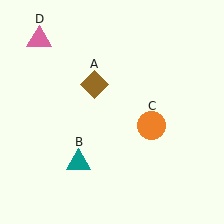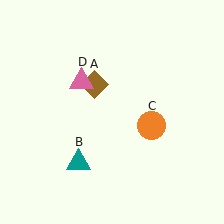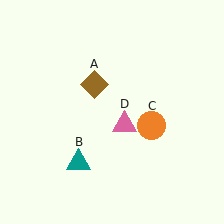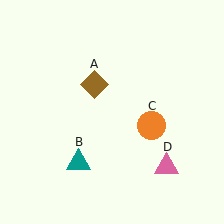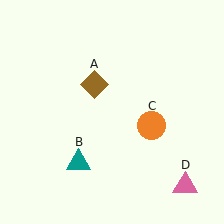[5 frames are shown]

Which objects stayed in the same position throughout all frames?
Brown diamond (object A) and teal triangle (object B) and orange circle (object C) remained stationary.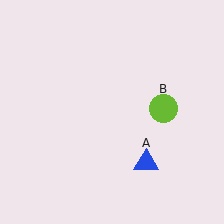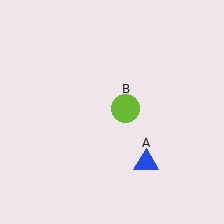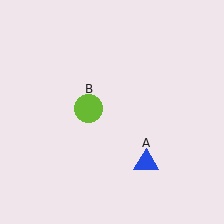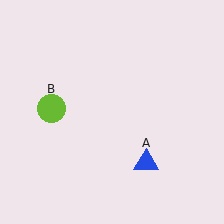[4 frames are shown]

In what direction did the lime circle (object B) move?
The lime circle (object B) moved left.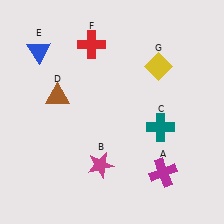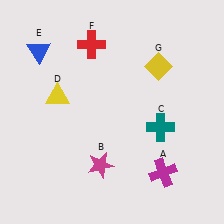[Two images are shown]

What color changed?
The triangle (D) changed from brown in Image 1 to yellow in Image 2.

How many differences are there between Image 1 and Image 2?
There is 1 difference between the two images.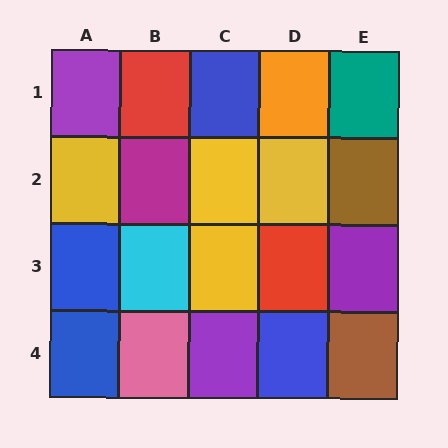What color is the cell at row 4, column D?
Blue.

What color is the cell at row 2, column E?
Brown.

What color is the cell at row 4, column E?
Brown.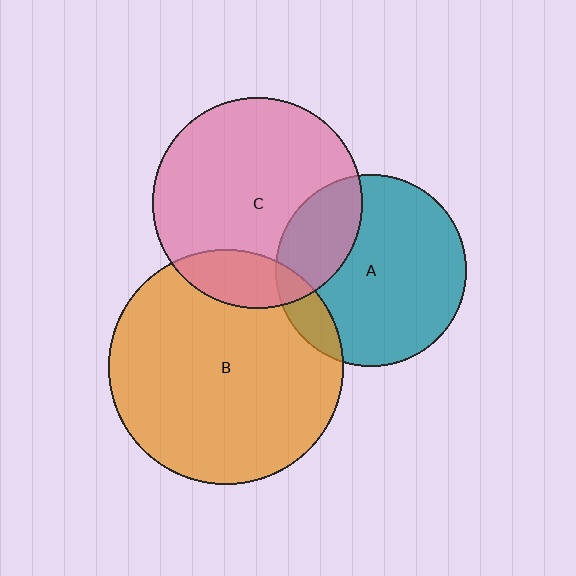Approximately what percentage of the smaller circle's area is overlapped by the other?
Approximately 25%.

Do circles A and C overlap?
Yes.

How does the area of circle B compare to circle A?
Approximately 1.5 times.